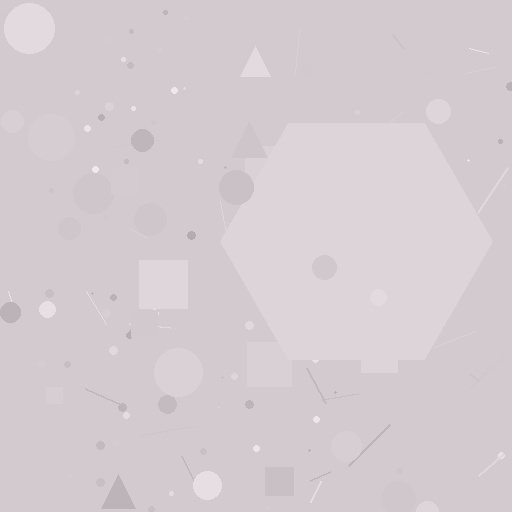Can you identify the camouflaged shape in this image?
The camouflaged shape is a hexagon.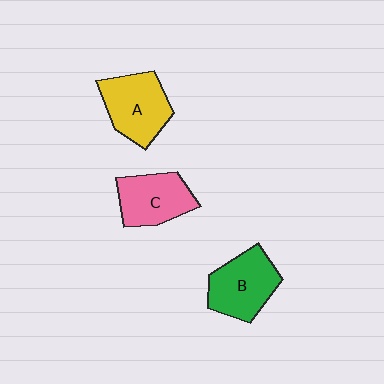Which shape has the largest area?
Shape A (yellow).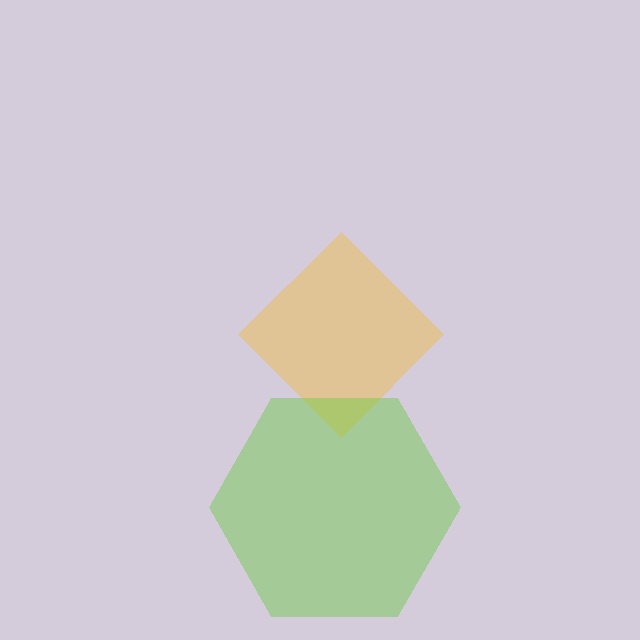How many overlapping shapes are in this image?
There are 2 overlapping shapes in the image.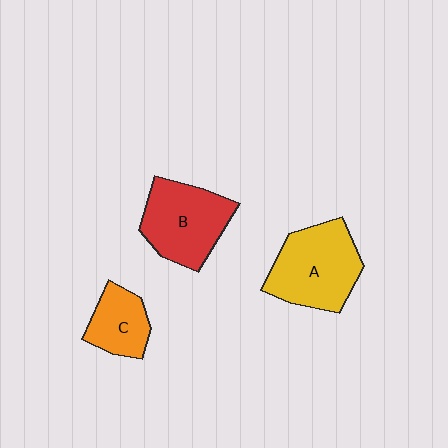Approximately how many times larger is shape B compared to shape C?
Approximately 1.7 times.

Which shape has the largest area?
Shape A (yellow).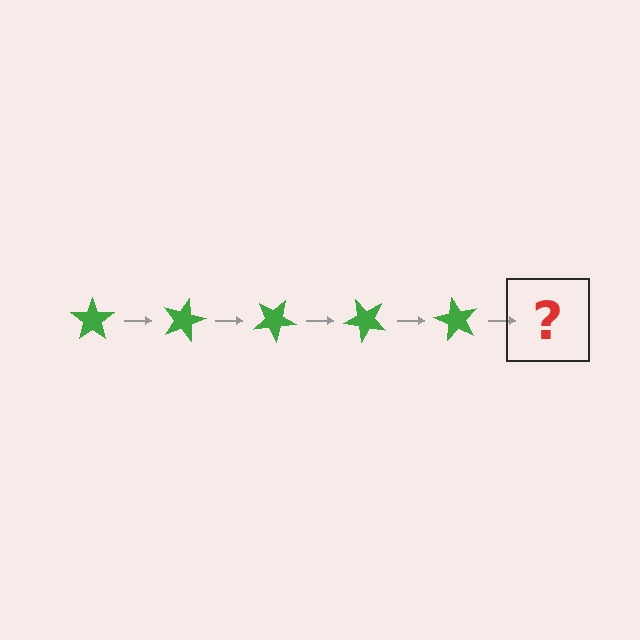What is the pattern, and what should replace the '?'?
The pattern is that the star rotates 15 degrees each step. The '?' should be a green star rotated 75 degrees.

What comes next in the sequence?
The next element should be a green star rotated 75 degrees.